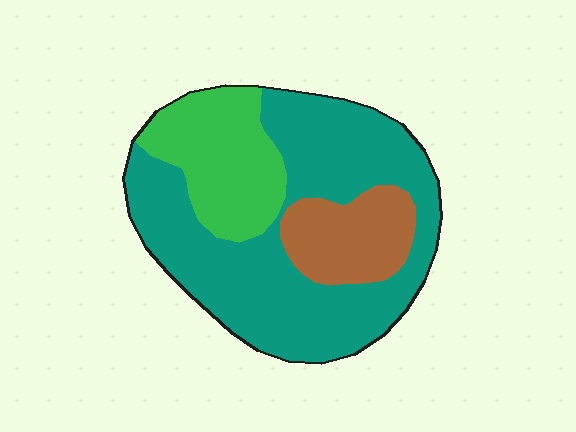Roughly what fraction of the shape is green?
Green takes up less than a quarter of the shape.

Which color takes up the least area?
Brown, at roughly 15%.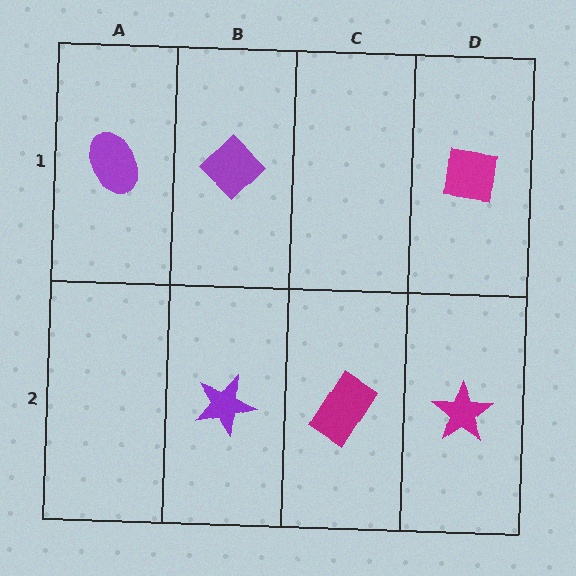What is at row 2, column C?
A magenta rectangle.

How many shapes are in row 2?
3 shapes.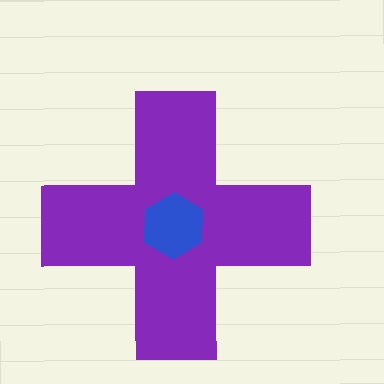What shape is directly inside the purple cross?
The blue hexagon.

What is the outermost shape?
The purple cross.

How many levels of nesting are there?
2.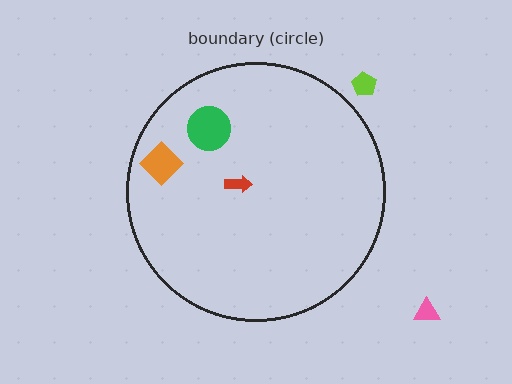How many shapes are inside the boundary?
3 inside, 2 outside.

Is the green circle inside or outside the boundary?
Inside.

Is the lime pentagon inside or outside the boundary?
Outside.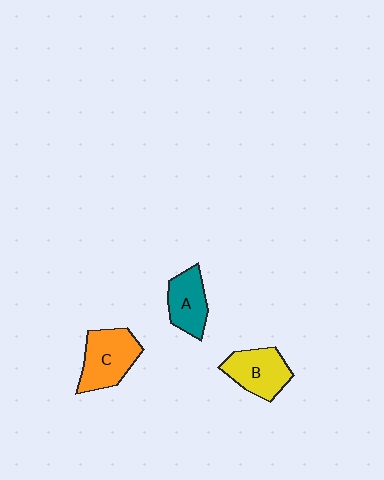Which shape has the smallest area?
Shape A (teal).